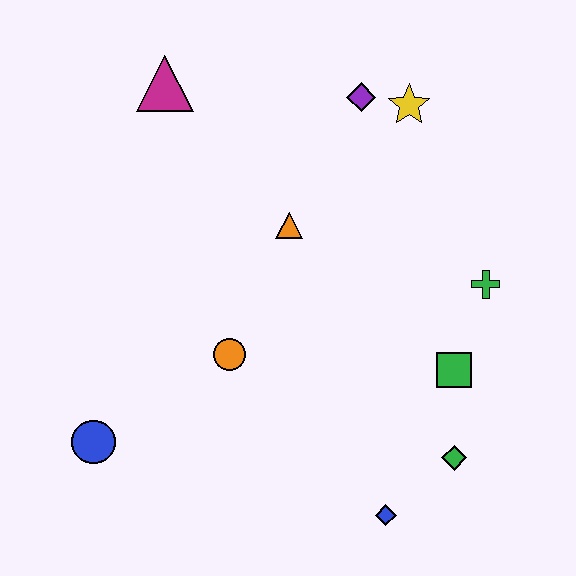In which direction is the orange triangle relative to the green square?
The orange triangle is to the left of the green square.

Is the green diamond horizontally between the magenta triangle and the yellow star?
No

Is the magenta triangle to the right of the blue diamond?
No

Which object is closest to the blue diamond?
The green diamond is closest to the blue diamond.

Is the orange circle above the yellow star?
No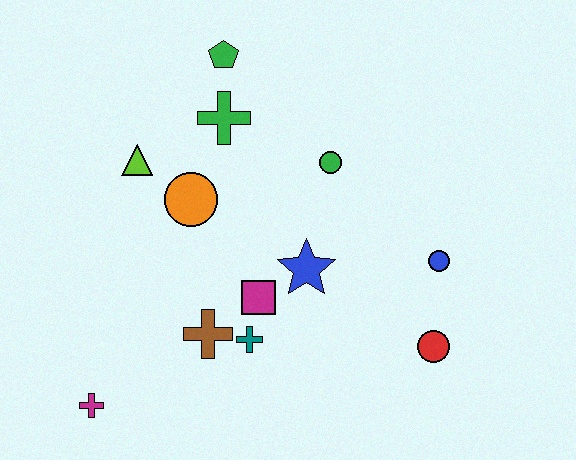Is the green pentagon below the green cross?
No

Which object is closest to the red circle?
The blue circle is closest to the red circle.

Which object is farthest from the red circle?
The green pentagon is farthest from the red circle.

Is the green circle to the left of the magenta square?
No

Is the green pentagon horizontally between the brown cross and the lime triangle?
No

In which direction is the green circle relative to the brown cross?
The green circle is above the brown cross.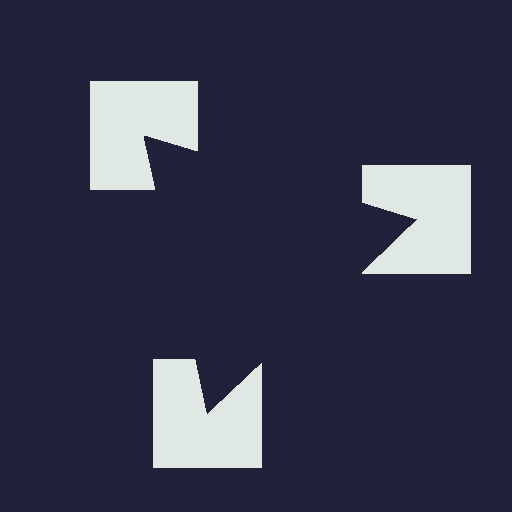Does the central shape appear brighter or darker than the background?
It typically appears slightly darker than the background, even though no actual brightness change is drawn.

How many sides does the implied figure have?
3 sides.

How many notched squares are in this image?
There are 3 — one at each vertex of the illusory triangle.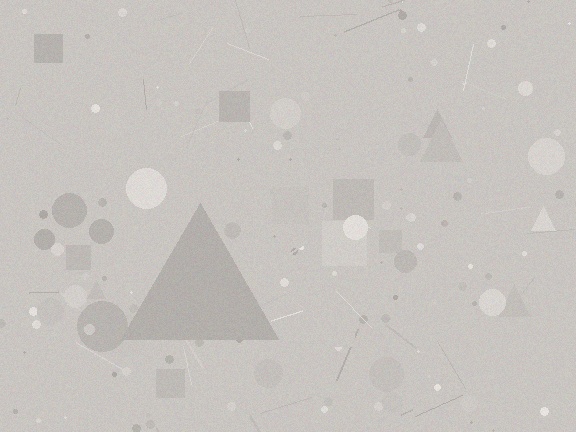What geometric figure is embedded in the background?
A triangle is embedded in the background.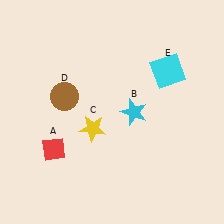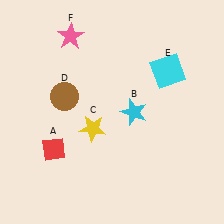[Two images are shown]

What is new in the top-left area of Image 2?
A pink star (F) was added in the top-left area of Image 2.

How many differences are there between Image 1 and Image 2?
There is 1 difference between the two images.